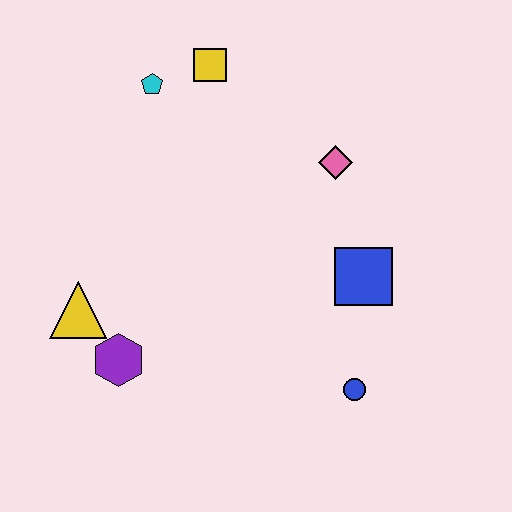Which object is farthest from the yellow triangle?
The pink diamond is farthest from the yellow triangle.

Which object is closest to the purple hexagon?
The yellow triangle is closest to the purple hexagon.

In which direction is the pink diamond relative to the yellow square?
The pink diamond is to the right of the yellow square.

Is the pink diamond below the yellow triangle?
No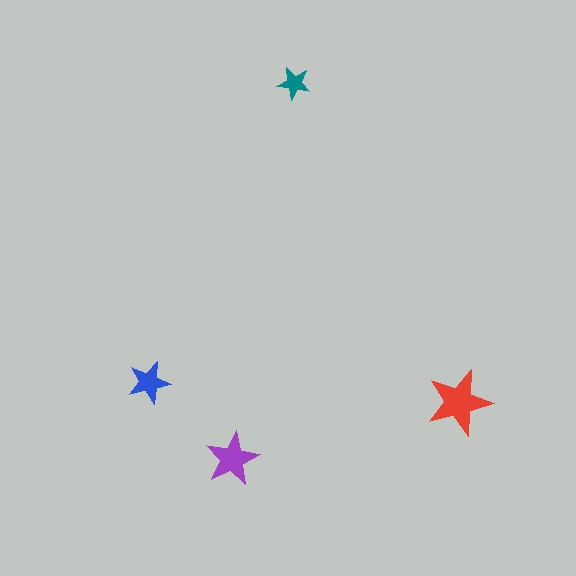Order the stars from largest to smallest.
the red one, the purple one, the blue one, the teal one.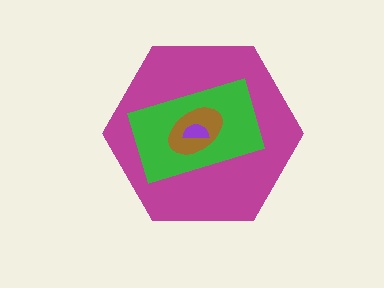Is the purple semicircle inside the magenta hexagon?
Yes.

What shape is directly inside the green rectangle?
The brown ellipse.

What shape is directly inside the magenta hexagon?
The green rectangle.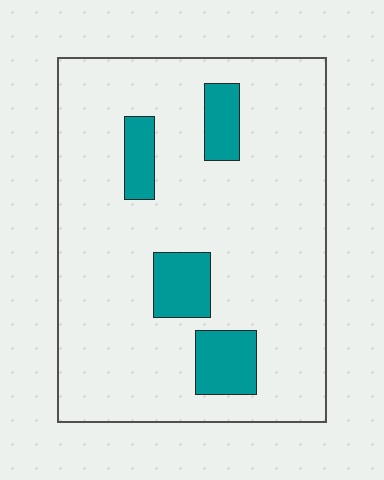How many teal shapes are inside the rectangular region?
4.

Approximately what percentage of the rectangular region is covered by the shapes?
Approximately 15%.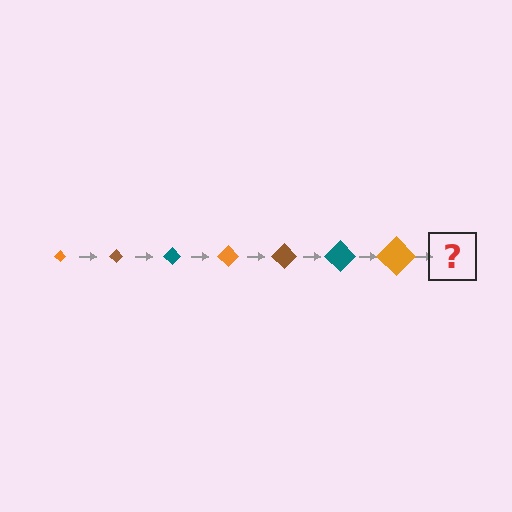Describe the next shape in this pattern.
It should be a brown diamond, larger than the previous one.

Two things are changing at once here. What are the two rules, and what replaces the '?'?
The two rules are that the diamond grows larger each step and the color cycles through orange, brown, and teal. The '?' should be a brown diamond, larger than the previous one.